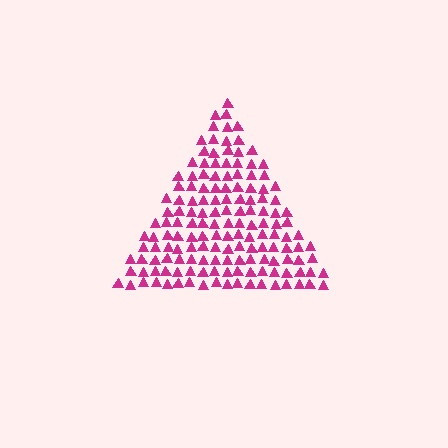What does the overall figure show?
The overall figure shows a triangle.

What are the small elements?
The small elements are triangles.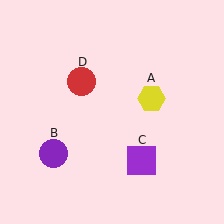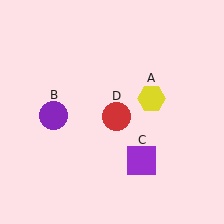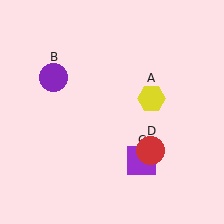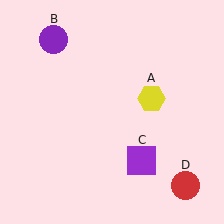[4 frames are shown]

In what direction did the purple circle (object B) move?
The purple circle (object B) moved up.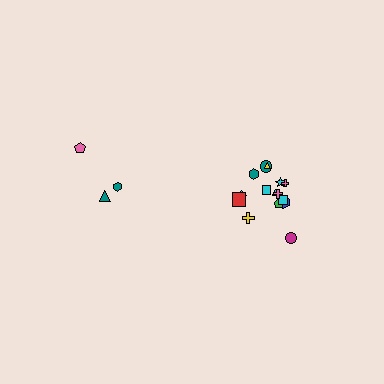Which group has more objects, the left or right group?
The right group.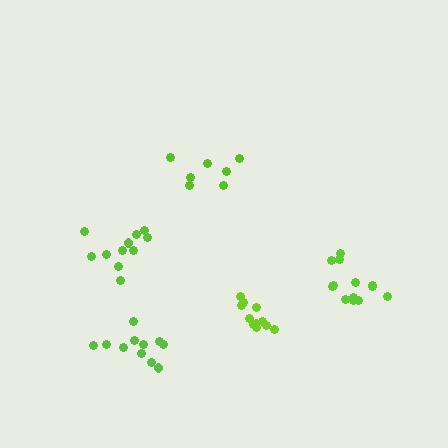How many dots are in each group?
Group 1: 11 dots, Group 2: 13 dots, Group 3: 11 dots, Group 4: 7 dots, Group 5: 11 dots (53 total).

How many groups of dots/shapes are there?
There are 5 groups.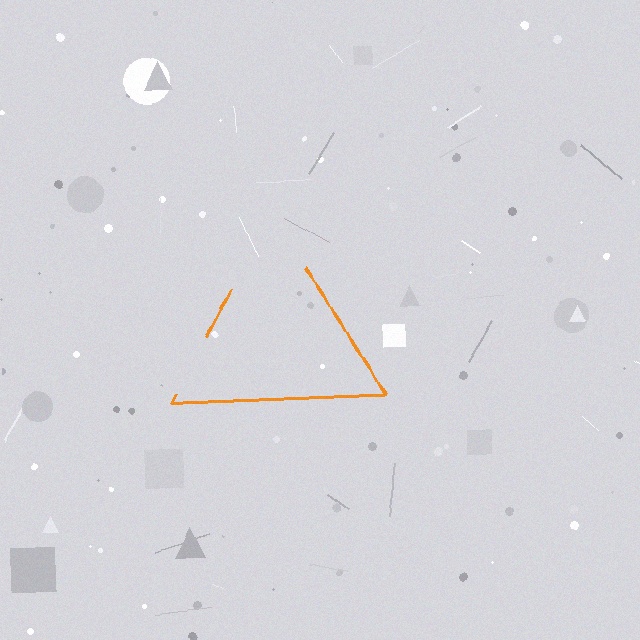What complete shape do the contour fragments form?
The contour fragments form a triangle.